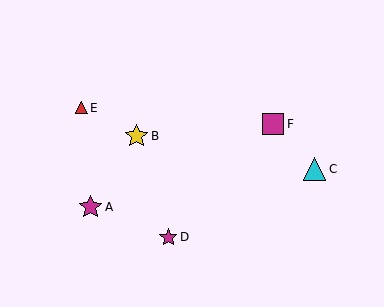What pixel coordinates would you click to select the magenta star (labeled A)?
Click at (90, 207) to select the magenta star A.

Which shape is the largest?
The magenta star (labeled A) is the largest.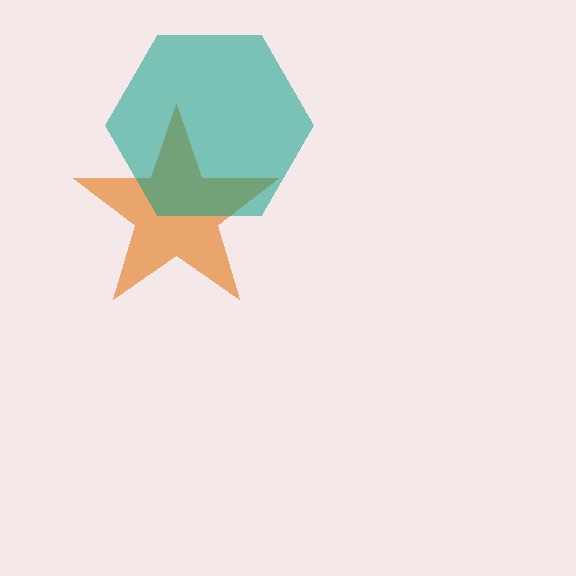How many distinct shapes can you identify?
There are 2 distinct shapes: an orange star, a teal hexagon.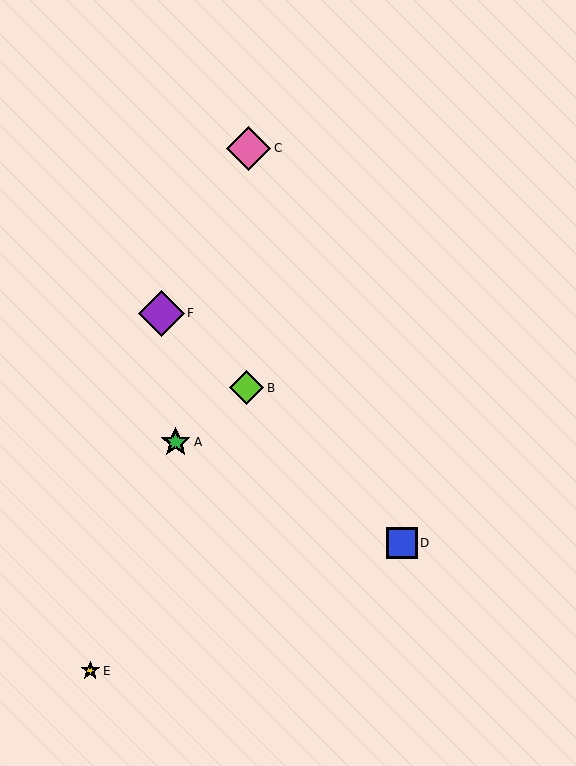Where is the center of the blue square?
The center of the blue square is at (402, 543).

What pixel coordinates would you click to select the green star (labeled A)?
Click at (176, 442) to select the green star A.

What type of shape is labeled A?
Shape A is a green star.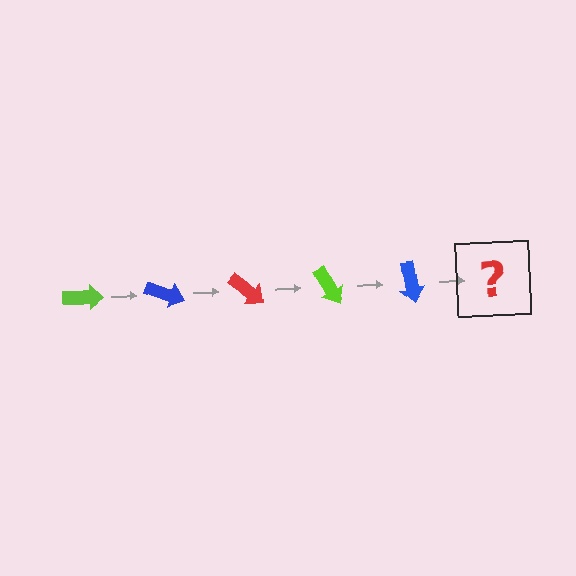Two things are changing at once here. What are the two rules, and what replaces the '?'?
The two rules are that it rotates 20 degrees each step and the color cycles through lime, blue, and red. The '?' should be a red arrow, rotated 100 degrees from the start.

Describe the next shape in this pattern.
It should be a red arrow, rotated 100 degrees from the start.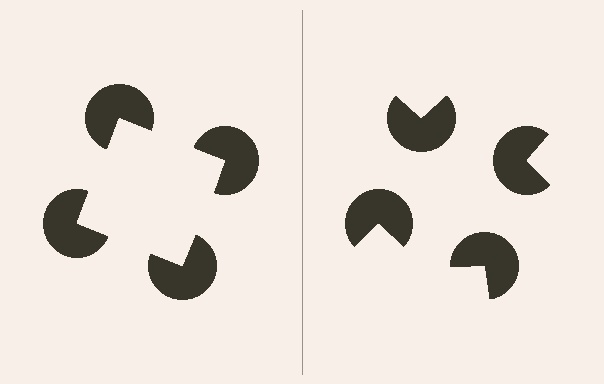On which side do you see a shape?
An illusory square appears on the left side. On the right side the wedge cuts are rotated, so no coherent shape forms.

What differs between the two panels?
The pac-man discs are positioned identically on both sides; only the wedge orientations differ. On the left they align to a square; on the right they are misaligned.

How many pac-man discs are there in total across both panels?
8 — 4 on each side.